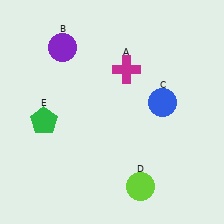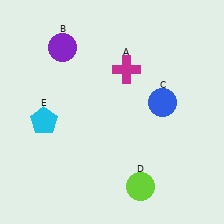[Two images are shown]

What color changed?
The pentagon (E) changed from green in Image 1 to cyan in Image 2.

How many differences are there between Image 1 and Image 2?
There is 1 difference between the two images.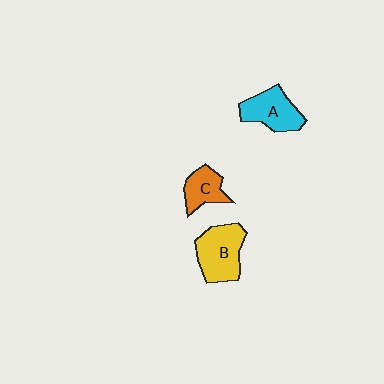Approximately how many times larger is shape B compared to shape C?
Approximately 1.7 times.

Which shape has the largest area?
Shape B (yellow).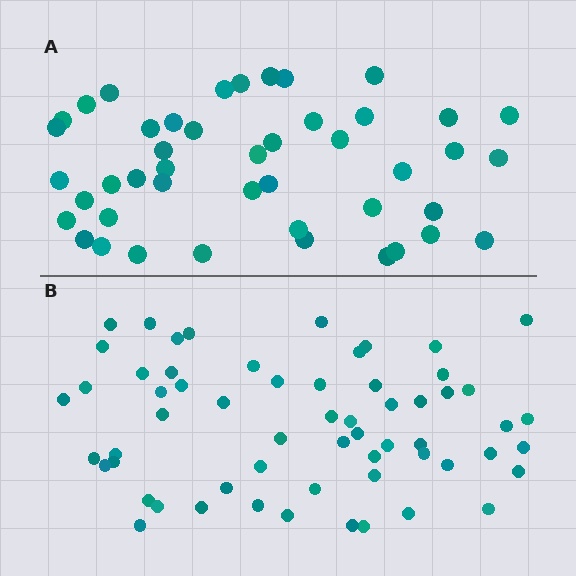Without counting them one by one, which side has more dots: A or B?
Region B (the bottom region) has more dots.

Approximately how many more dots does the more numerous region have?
Region B has approximately 15 more dots than region A.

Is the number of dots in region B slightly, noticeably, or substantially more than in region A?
Region B has noticeably more, but not dramatically so. The ratio is roughly 1.3 to 1.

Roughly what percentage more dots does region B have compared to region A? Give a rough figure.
About 35% more.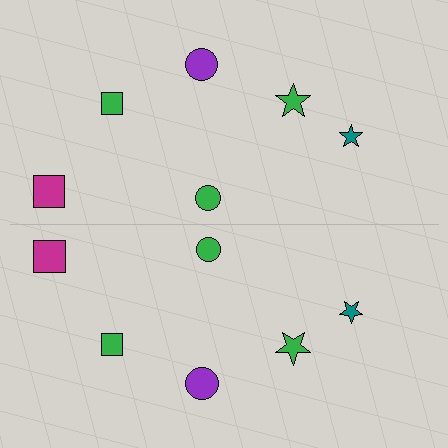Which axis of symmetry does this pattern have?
The pattern has a horizontal axis of symmetry running through the center of the image.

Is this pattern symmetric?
Yes, this pattern has bilateral (reflection) symmetry.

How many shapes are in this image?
There are 12 shapes in this image.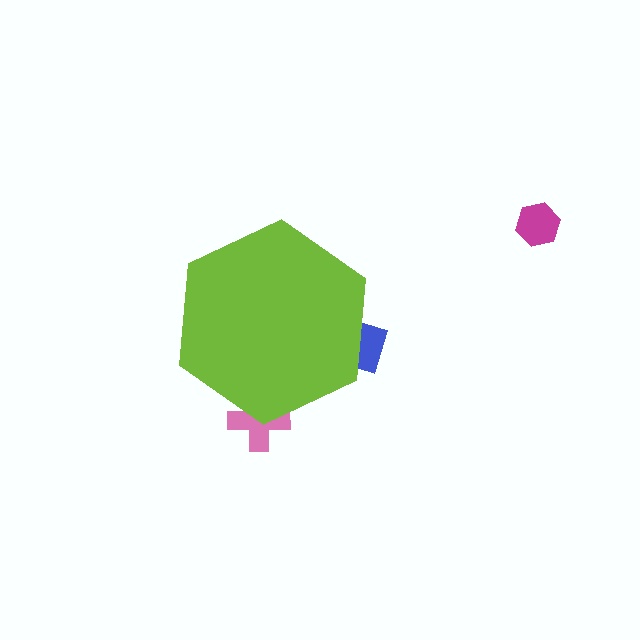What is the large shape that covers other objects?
A lime hexagon.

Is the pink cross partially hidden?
Yes, the pink cross is partially hidden behind the lime hexagon.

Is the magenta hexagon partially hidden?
No, the magenta hexagon is fully visible.